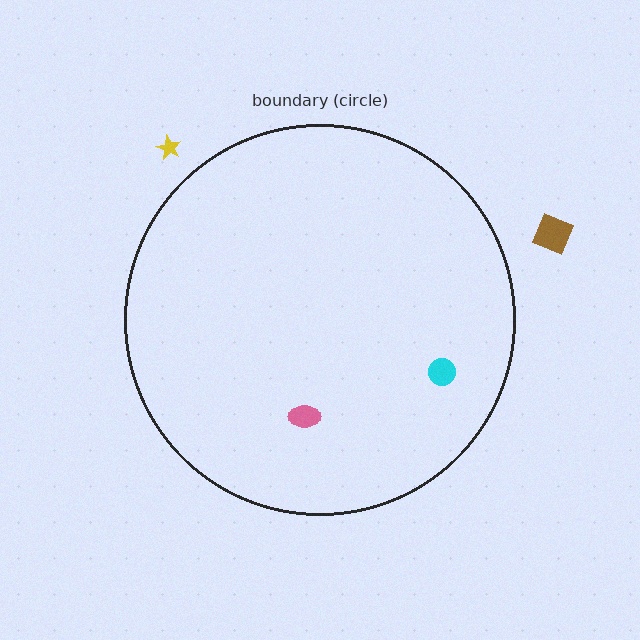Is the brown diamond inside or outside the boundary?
Outside.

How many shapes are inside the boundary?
2 inside, 2 outside.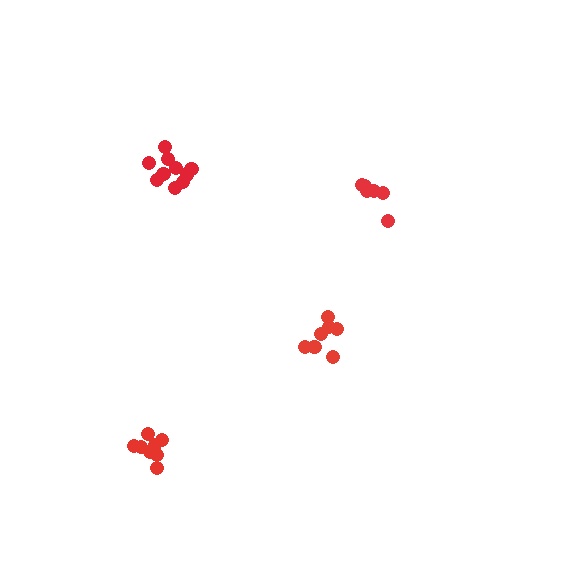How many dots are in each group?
Group 1: 10 dots, Group 2: 7 dots, Group 3: 8 dots, Group 4: 6 dots (31 total).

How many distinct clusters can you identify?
There are 4 distinct clusters.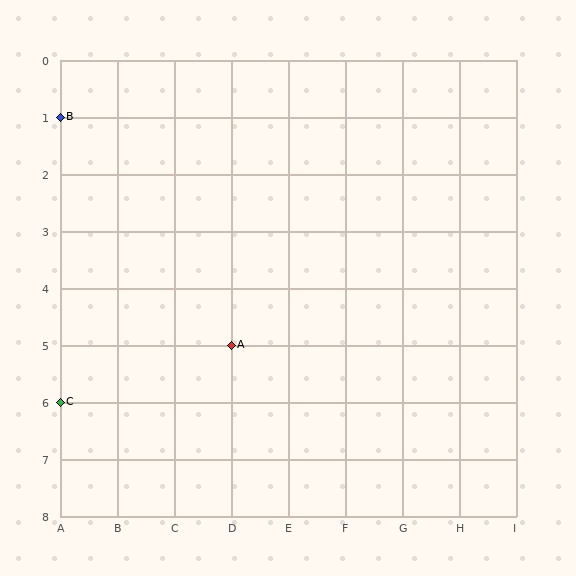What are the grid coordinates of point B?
Point B is at grid coordinates (A, 1).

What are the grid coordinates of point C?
Point C is at grid coordinates (A, 6).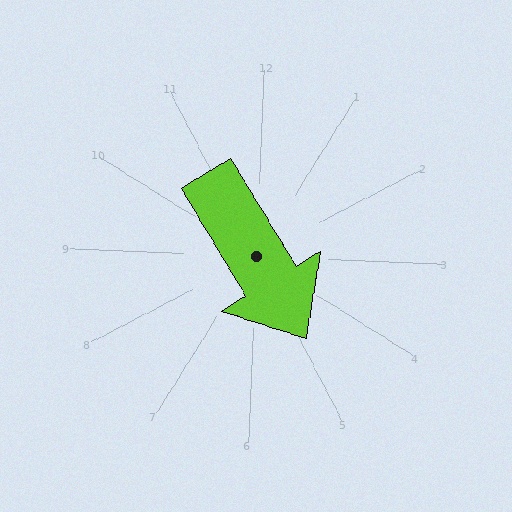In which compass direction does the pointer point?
Southeast.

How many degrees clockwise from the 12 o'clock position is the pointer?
Approximately 146 degrees.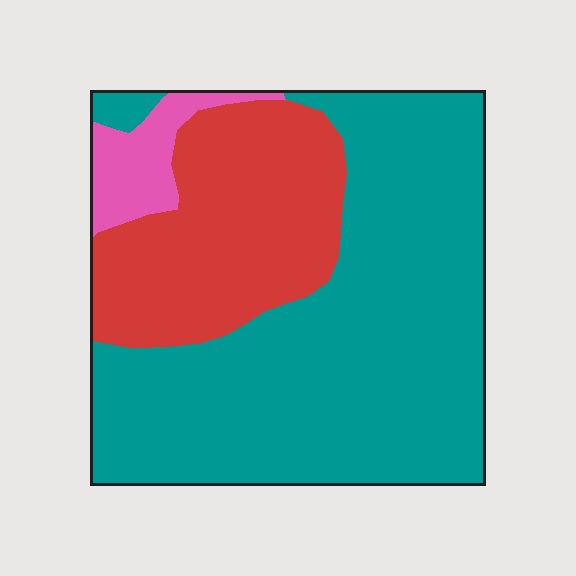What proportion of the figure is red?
Red covers roughly 30% of the figure.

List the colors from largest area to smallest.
From largest to smallest: teal, red, pink.